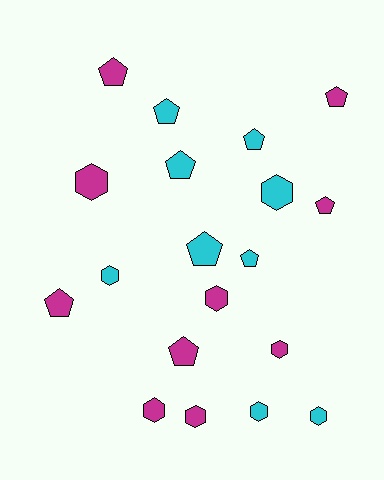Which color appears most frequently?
Magenta, with 10 objects.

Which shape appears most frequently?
Pentagon, with 10 objects.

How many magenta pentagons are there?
There are 5 magenta pentagons.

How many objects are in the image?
There are 19 objects.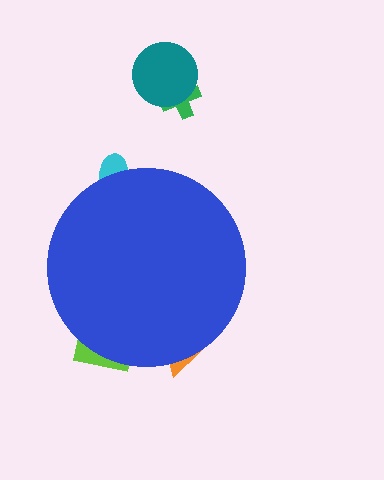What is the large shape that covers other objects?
A blue circle.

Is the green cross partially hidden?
No, the green cross is fully visible.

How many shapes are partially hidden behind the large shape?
3 shapes are partially hidden.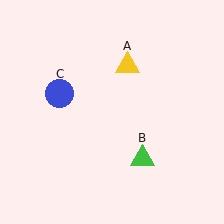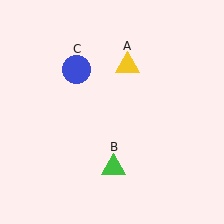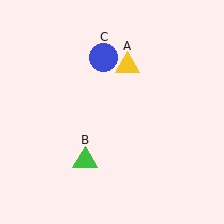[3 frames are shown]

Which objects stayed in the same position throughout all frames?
Yellow triangle (object A) remained stationary.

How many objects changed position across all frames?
2 objects changed position: green triangle (object B), blue circle (object C).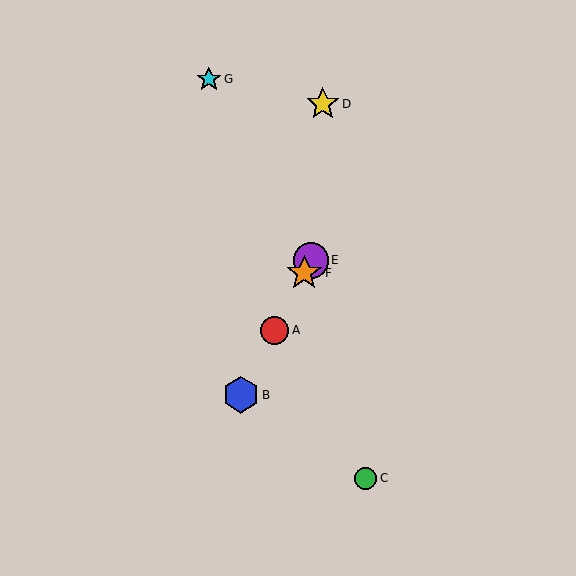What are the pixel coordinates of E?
Object E is at (311, 260).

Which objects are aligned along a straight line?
Objects A, B, E, F are aligned along a straight line.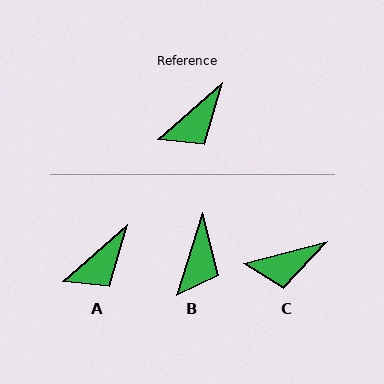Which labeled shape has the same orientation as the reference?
A.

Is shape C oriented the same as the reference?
No, it is off by about 27 degrees.